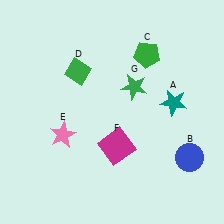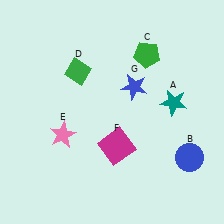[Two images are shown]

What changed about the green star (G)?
In Image 1, G is green. In Image 2, it changed to blue.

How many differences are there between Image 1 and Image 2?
There is 1 difference between the two images.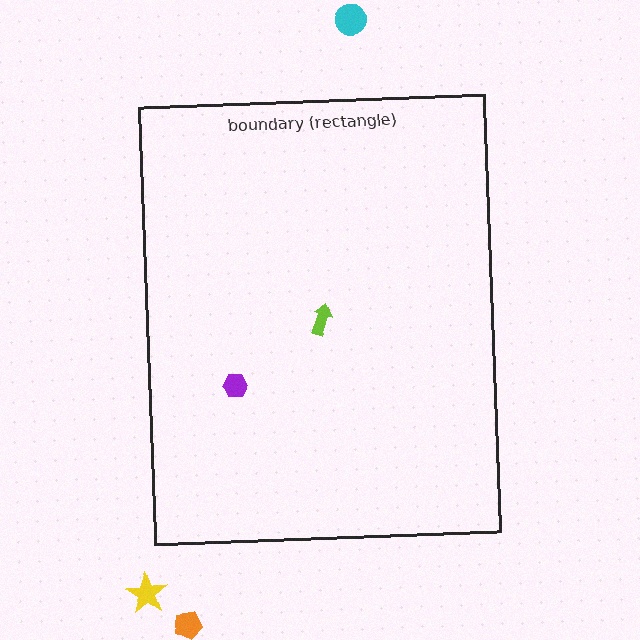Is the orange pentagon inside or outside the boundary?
Outside.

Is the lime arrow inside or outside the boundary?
Inside.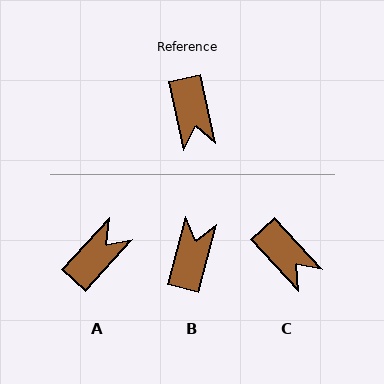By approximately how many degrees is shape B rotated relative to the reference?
Approximately 154 degrees counter-clockwise.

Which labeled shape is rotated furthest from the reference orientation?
B, about 154 degrees away.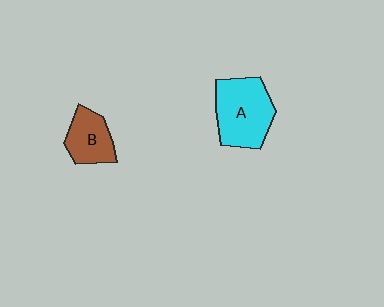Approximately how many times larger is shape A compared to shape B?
Approximately 1.6 times.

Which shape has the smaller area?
Shape B (brown).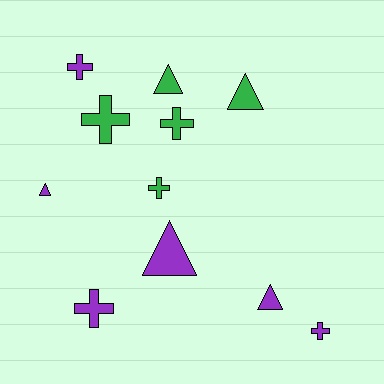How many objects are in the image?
There are 11 objects.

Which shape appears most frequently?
Cross, with 6 objects.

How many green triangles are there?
There are 2 green triangles.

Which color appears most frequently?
Purple, with 6 objects.